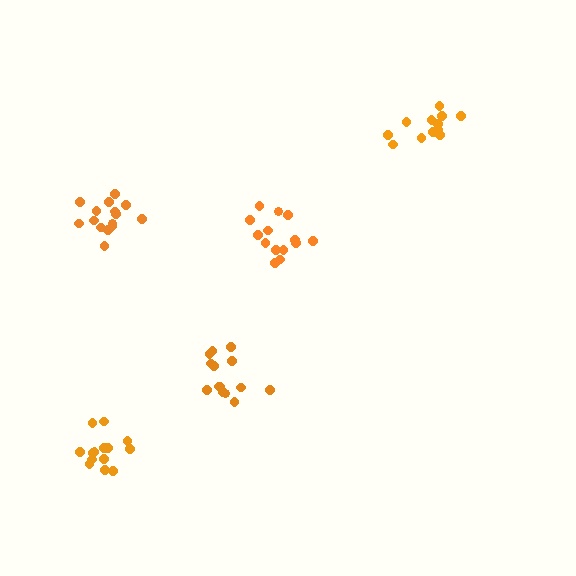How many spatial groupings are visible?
There are 5 spatial groupings.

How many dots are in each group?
Group 1: 14 dots, Group 2: 14 dots, Group 3: 15 dots, Group 4: 12 dots, Group 5: 14 dots (69 total).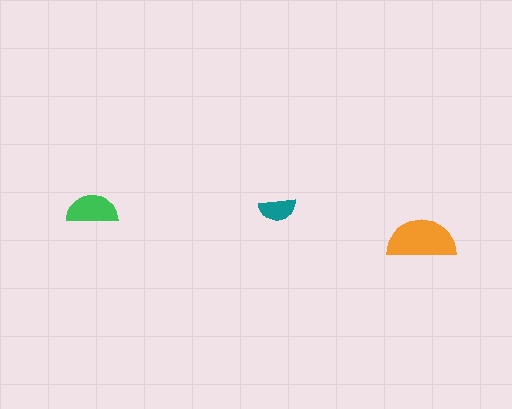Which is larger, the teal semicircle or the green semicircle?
The green one.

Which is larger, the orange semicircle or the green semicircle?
The orange one.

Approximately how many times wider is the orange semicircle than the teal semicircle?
About 2 times wider.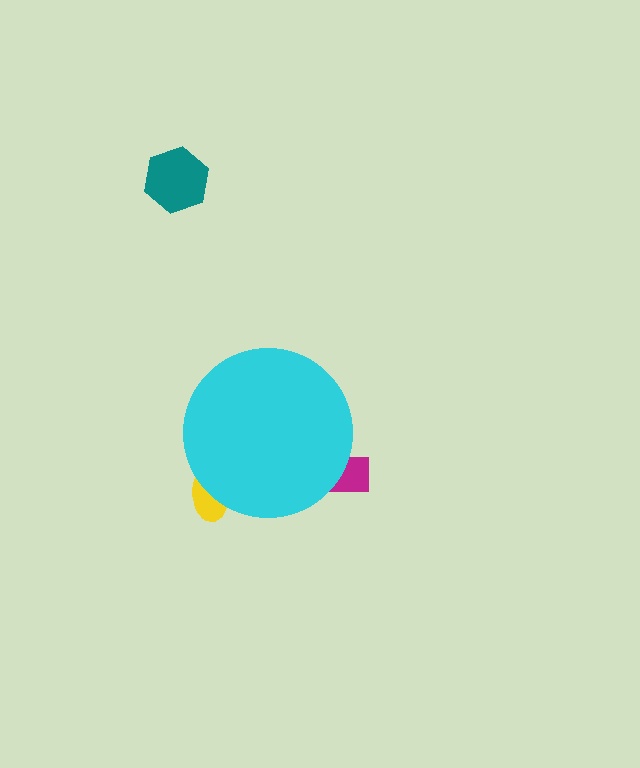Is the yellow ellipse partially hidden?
Yes, the yellow ellipse is partially hidden behind the cyan circle.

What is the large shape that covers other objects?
A cyan circle.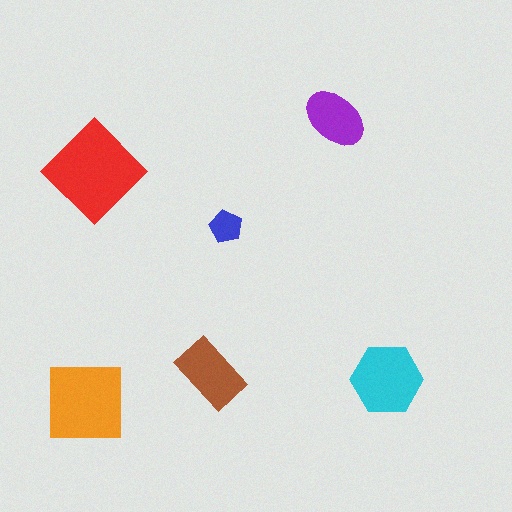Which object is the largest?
The red diamond.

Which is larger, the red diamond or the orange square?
The red diamond.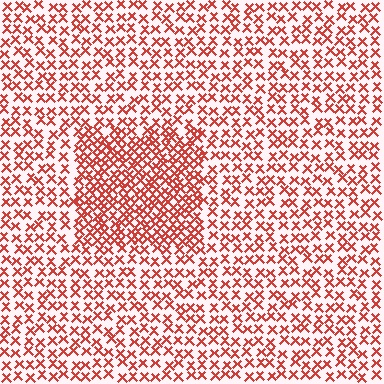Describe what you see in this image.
The image contains small red elements arranged at two different densities. A rectangle-shaped region is visible where the elements are more densely packed than the surrounding area.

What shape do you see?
I see a rectangle.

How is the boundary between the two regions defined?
The boundary is defined by a change in element density (approximately 1.9x ratio). All elements are the same color, size, and shape.